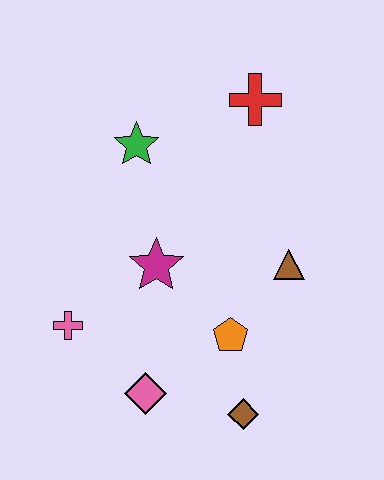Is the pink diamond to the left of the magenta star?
Yes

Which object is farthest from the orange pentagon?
The red cross is farthest from the orange pentagon.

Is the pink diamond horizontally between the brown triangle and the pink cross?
Yes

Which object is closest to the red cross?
The green star is closest to the red cross.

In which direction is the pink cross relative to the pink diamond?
The pink cross is to the left of the pink diamond.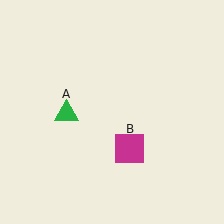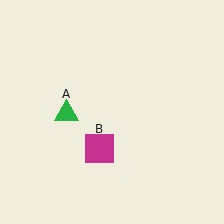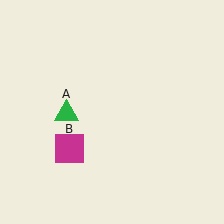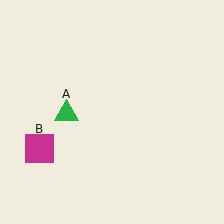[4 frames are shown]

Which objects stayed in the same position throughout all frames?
Green triangle (object A) remained stationary.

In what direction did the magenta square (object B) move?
The magenta square (object B) moved left.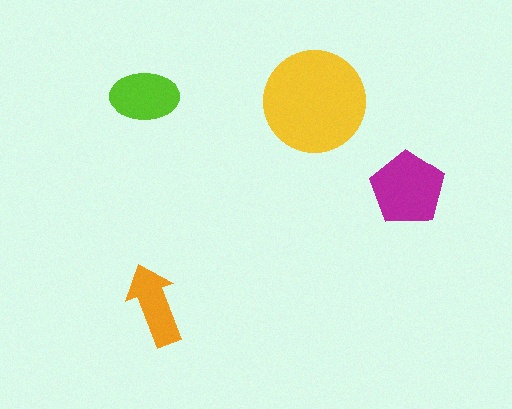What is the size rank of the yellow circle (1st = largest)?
1st.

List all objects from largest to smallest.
The yellow circle, the magenta pentagon, the lime ellipse, the orange arrow.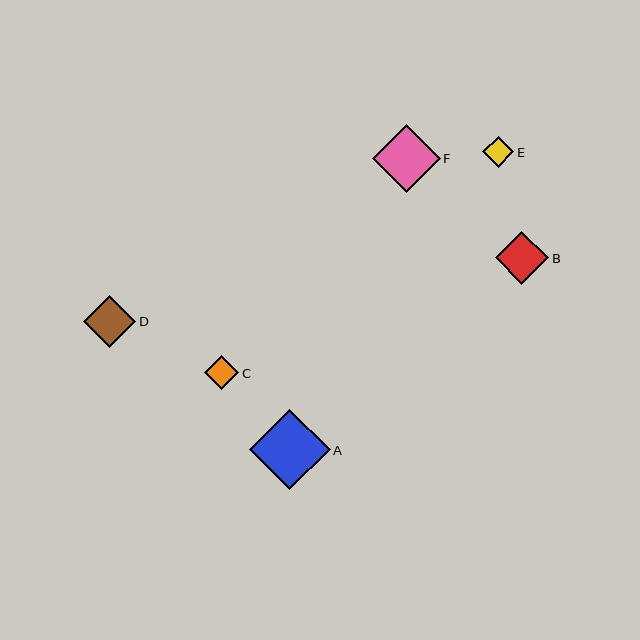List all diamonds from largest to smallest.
From largest to smallest: A, F, B, D, C, E.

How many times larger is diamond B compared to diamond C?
Diamond B is approximately 1.6 times the size of diamond C.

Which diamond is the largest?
Diamond A is the largest with a size of approximately 80 pixels.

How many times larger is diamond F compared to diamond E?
Diamond F is approximately 2.2 times the size of diamond E.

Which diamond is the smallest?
Diamond E is the smallest with a size of approximately 31 pixels.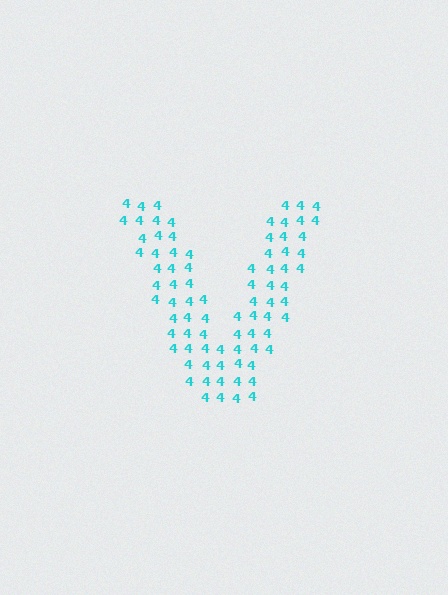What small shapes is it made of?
It is made of small digit 4's.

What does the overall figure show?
The overall figure shows the letter V.